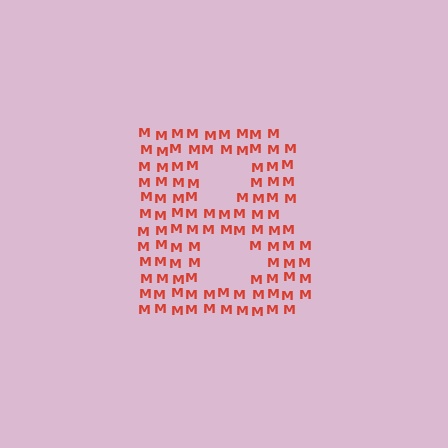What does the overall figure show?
The overall figure shows the letter B.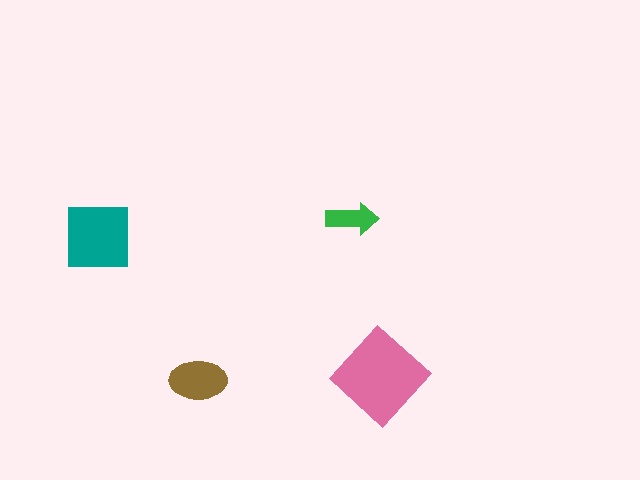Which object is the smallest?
The green arrow.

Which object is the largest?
The pink diamond.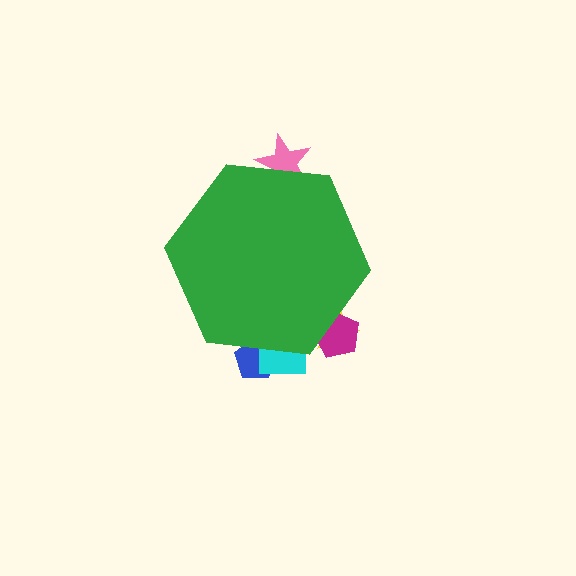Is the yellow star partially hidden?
Yes, the yellow star is partially hidden behind the green hexagon.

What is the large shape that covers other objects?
A green hexagon.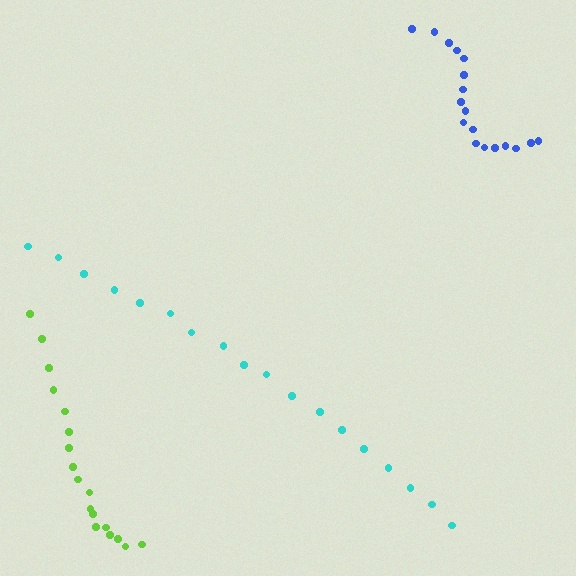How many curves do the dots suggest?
There are 3 distinct paths.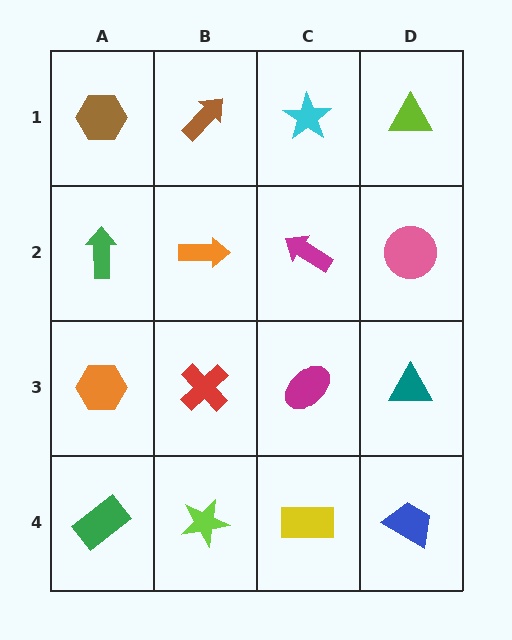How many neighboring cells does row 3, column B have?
4.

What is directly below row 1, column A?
A green arrow.